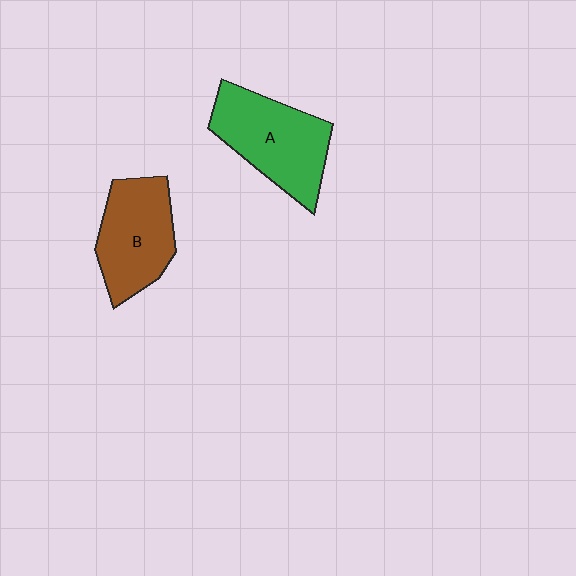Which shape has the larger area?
Shape A (green).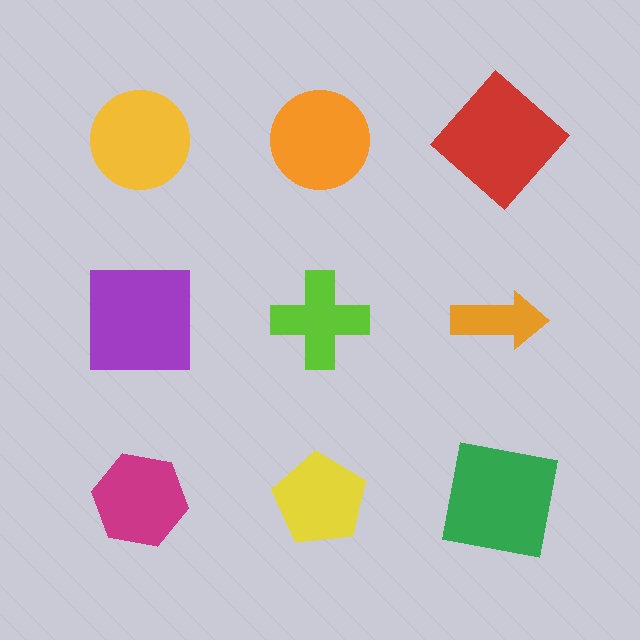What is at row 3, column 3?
A green square.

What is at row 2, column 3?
An orange arrow.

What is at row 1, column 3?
A red diamond.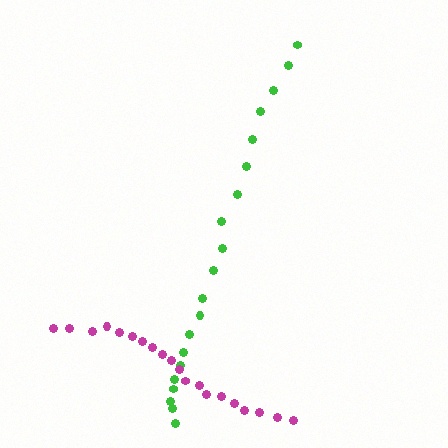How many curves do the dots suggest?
There are 2 distinct paths.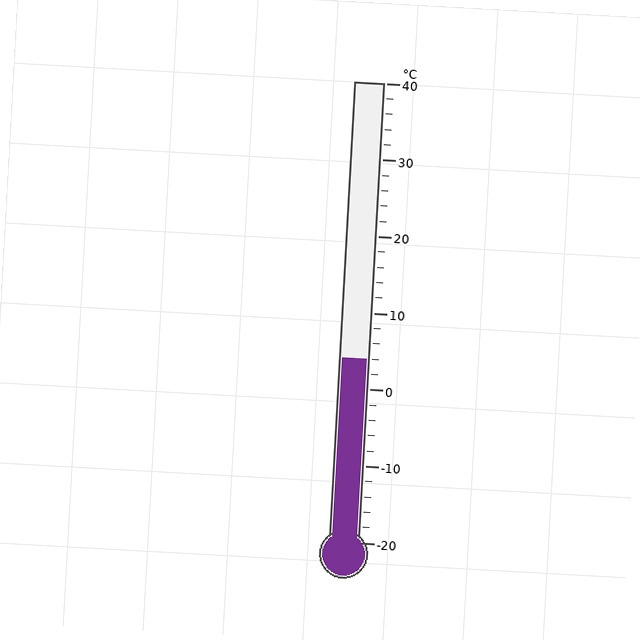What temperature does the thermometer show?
The thermometer shows approximately 4°C.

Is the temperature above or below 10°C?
The temperature is below 10°C.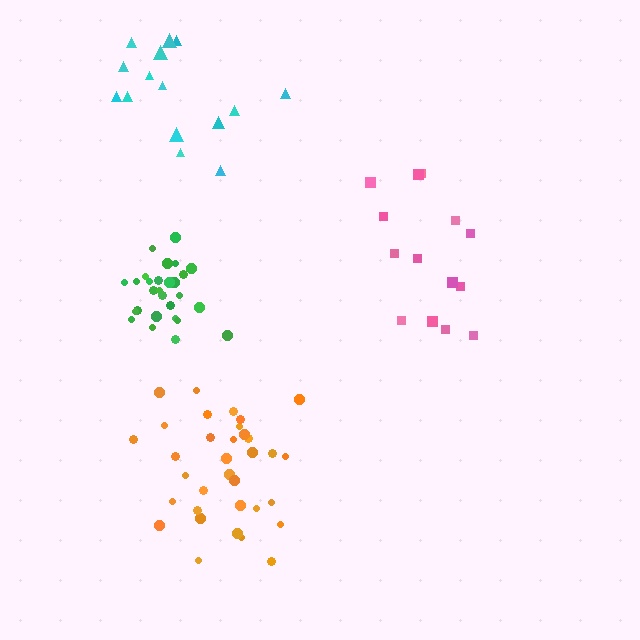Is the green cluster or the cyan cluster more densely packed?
Green.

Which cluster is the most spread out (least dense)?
Pink.